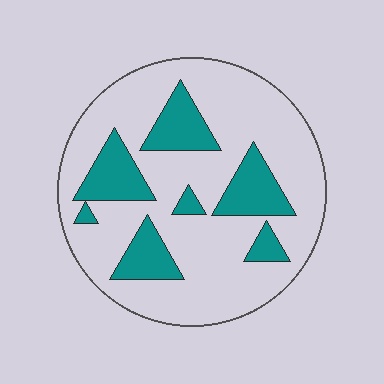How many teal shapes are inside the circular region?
7.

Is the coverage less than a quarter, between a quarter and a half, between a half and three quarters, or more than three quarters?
Less than a quarter.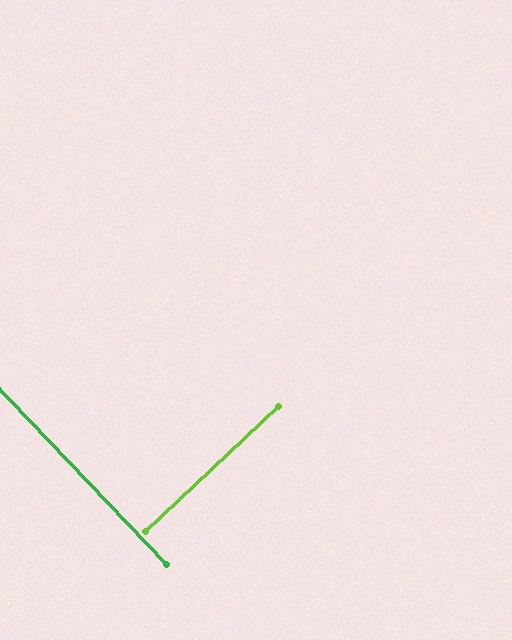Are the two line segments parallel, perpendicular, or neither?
Perpendicular — they meet at approximately 89°.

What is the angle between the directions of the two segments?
Approximately 89 degrees.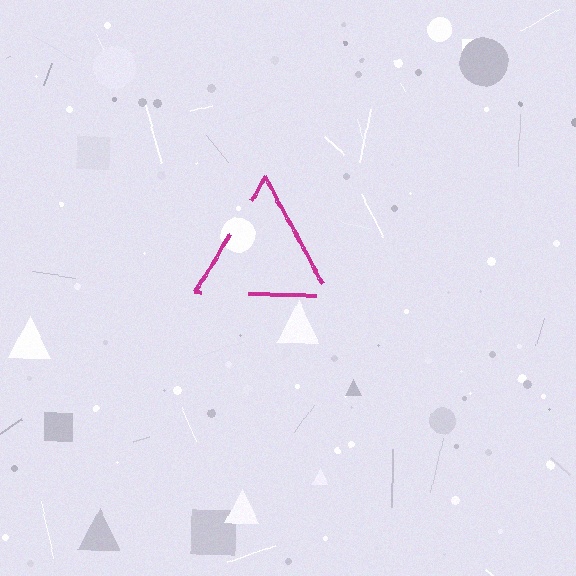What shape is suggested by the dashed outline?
The dashed outline suggests a triangle.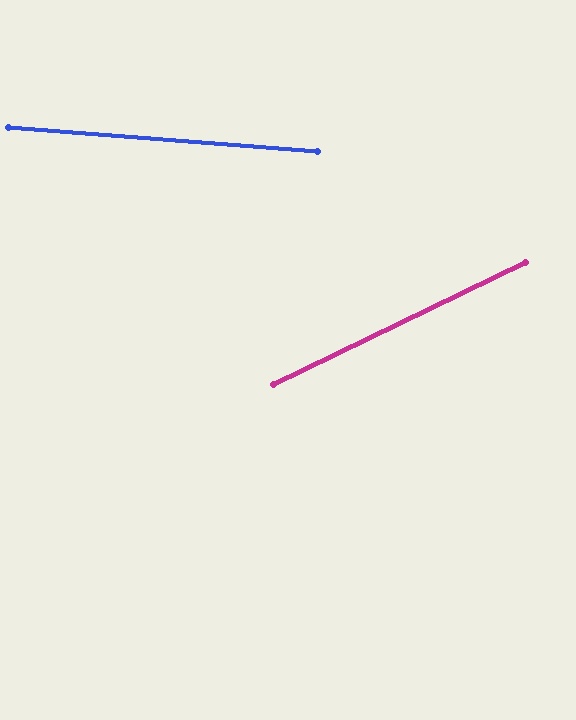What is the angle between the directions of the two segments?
Approximately 30 degrees.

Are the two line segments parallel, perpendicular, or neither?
Neither parallel nor perpendicular — they differ by about 30°.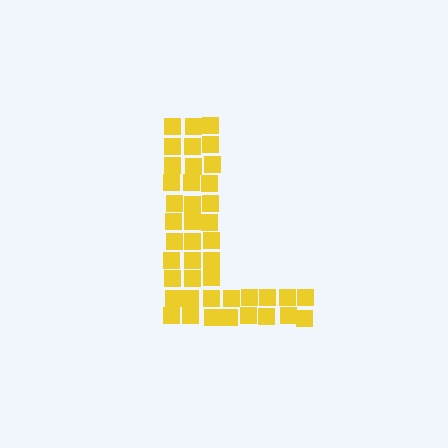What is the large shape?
The large shape is the letter L.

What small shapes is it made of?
It is made of small squares.